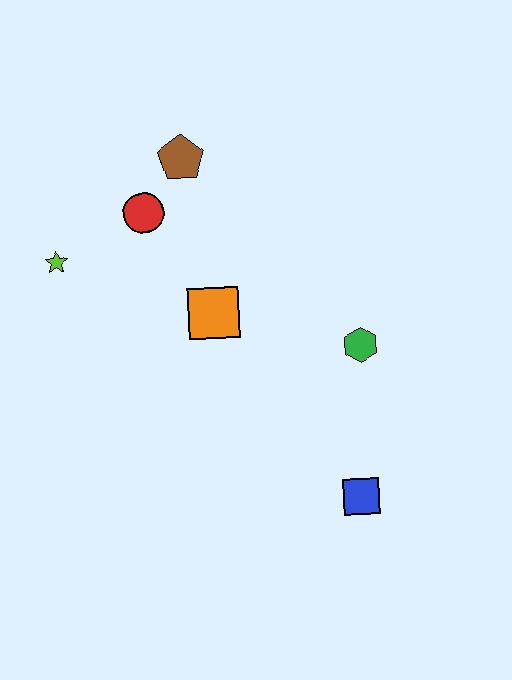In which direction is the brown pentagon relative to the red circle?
The brown pentagon is above the red circle.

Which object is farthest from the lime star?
The blue square is farthest from the lime star.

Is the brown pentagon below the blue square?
No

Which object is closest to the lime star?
The red circle is closest to the lime star.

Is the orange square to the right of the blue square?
No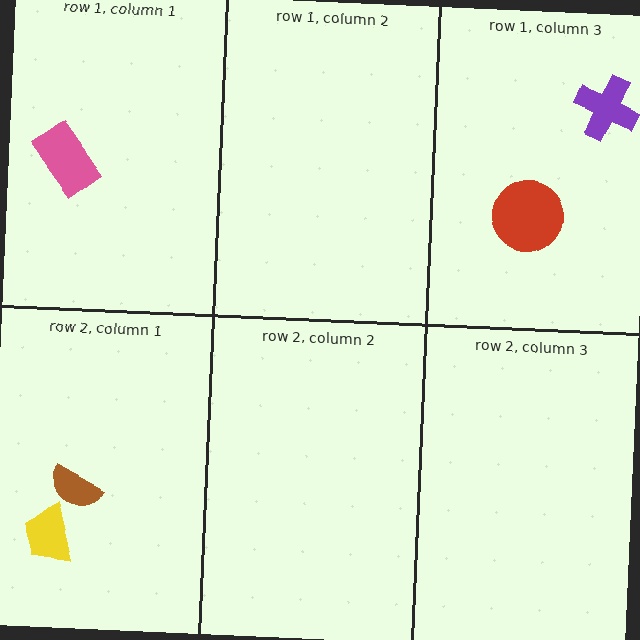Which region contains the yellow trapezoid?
The row 2, column 1 region.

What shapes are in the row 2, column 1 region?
The brown semicircle, the yellow trapezoid.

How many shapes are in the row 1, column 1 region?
1.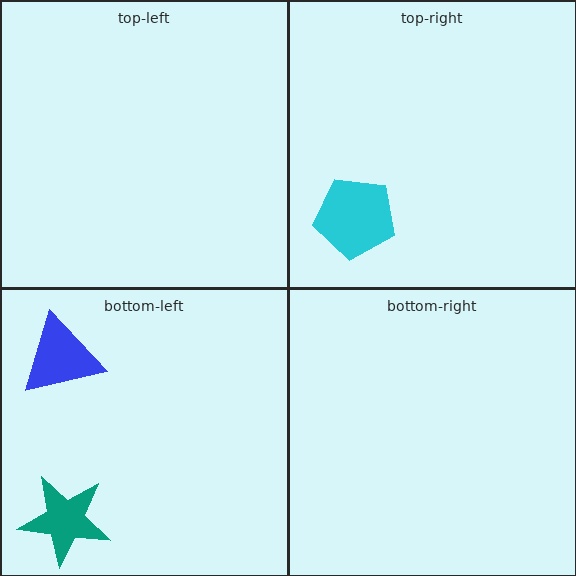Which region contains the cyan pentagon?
The top-right region.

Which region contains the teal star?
The bottom-left region.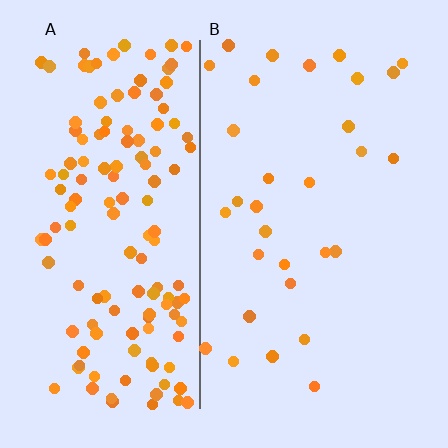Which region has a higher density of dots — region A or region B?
A (the left).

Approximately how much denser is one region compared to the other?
Approximately 4.6× — region A over region B.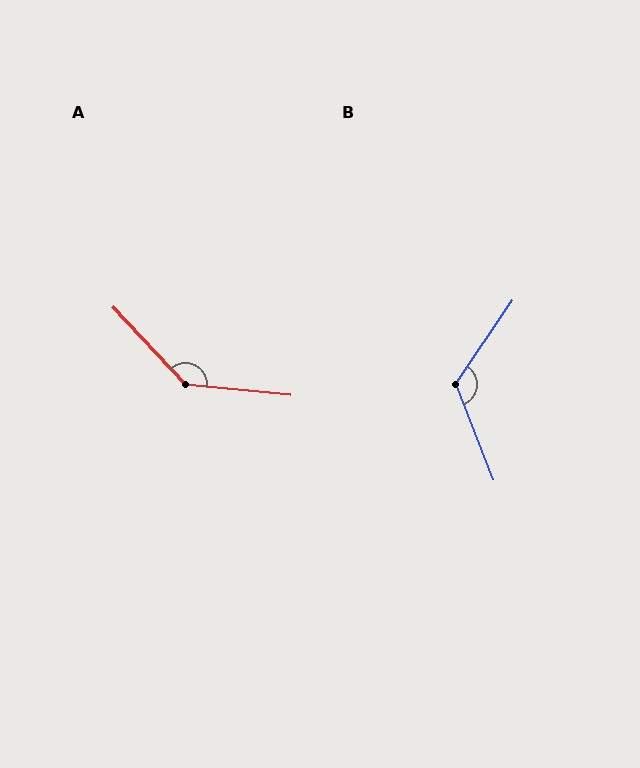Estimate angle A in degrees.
Approximately 139 degrees.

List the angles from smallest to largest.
B (124°), A (139°).